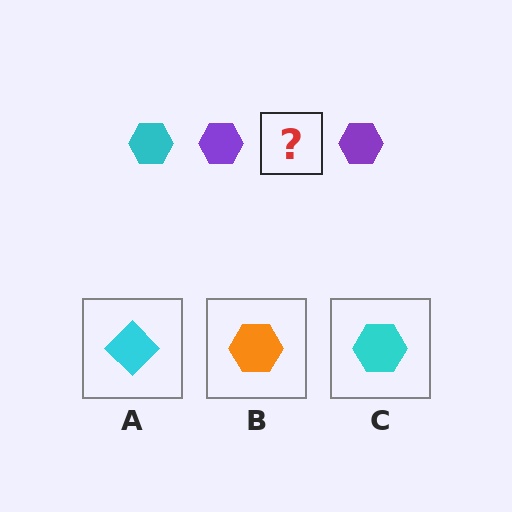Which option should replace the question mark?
Option C.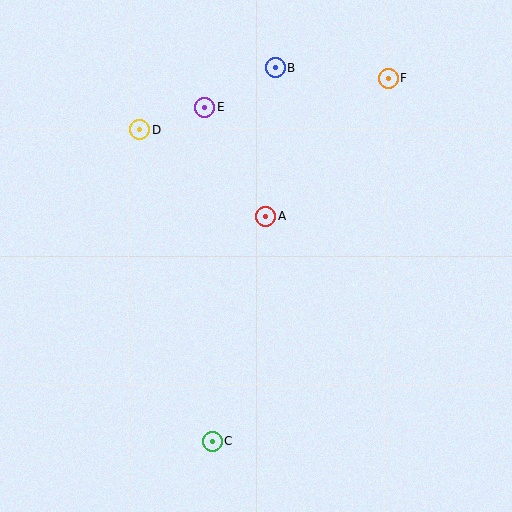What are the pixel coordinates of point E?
Point E is at (205, 107).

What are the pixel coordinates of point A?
Point A is at (266, 216).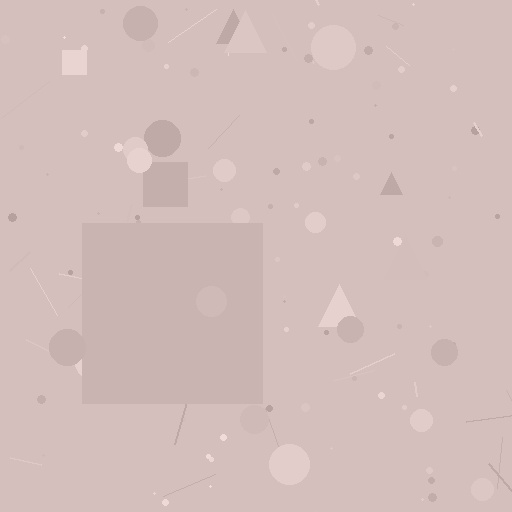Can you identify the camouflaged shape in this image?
The camouflaged shape is a square.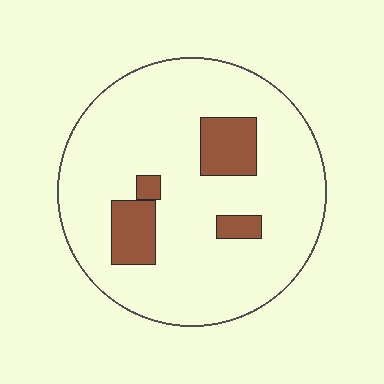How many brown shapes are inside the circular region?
4.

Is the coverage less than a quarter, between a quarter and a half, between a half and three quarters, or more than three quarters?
Less than a quarter.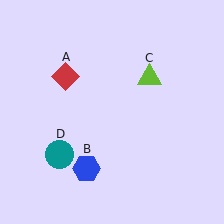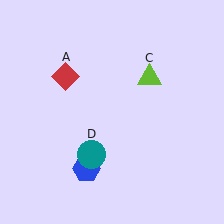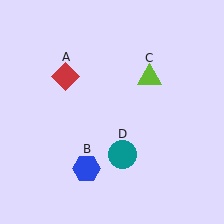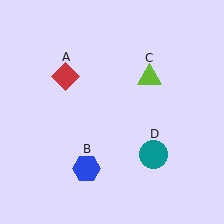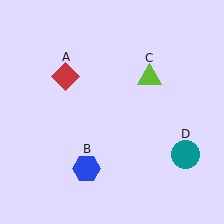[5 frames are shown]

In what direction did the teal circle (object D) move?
The teal circle (object D) moved right.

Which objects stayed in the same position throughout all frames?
Red diamond (object A) and blue hexagon (object B) and lime triangle (object C) remained stationary.